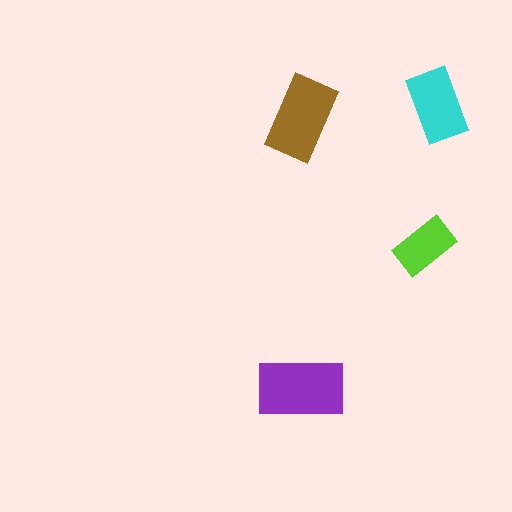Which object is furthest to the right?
The cyan rectangle is rightmost.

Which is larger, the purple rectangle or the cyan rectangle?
The purple one.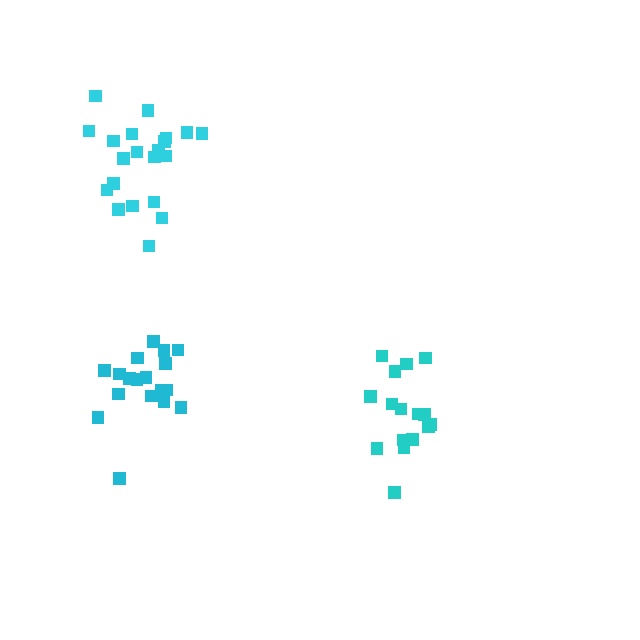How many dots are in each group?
Group 1: 16 dots, Group 2: 21 dots, Group 3: 18 dots (55 total).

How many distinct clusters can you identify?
There are 3 distinct clusters.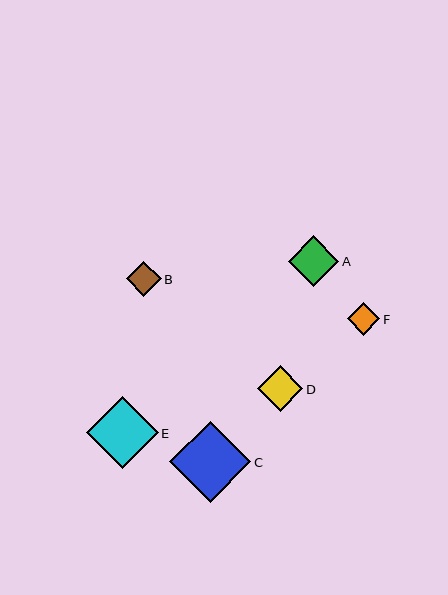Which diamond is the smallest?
Diamond F is the smallest with a size of approximately 33 pixels.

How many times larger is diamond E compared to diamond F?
Diamond E is approximately 2.2 times the size of diamond F.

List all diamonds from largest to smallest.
From largest to smallest: C, E, A, D, B, F.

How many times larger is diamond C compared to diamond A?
Diamond C is approximately 1.6 times the size of diamond A.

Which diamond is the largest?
Diamond C is the largest with a size of approximately 81 pixels.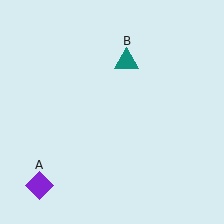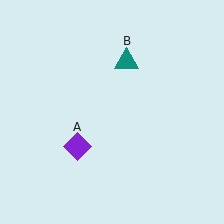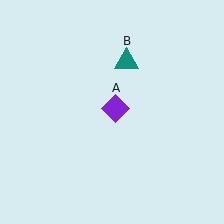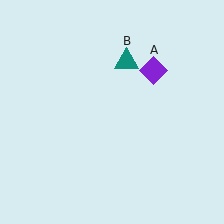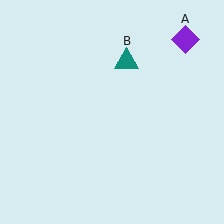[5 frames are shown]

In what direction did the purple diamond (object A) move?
The purple diamond (object A) moved up and to the right.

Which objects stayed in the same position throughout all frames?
Teal triangle (object B) remained stationary.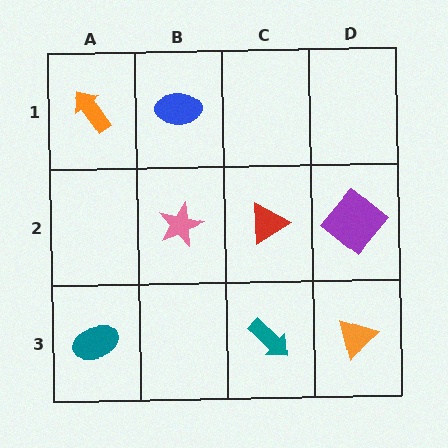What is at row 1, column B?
A blue ellipse.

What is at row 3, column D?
An orange triangle.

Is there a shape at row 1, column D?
No, that cell is empty.